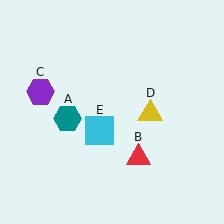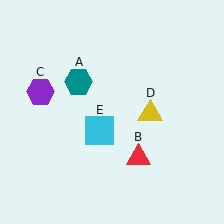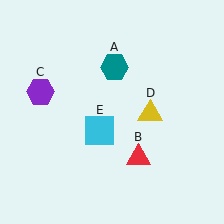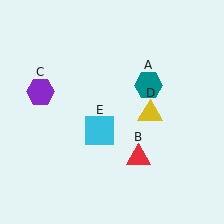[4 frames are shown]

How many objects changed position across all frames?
1 object changed position: teal hexagon (object A).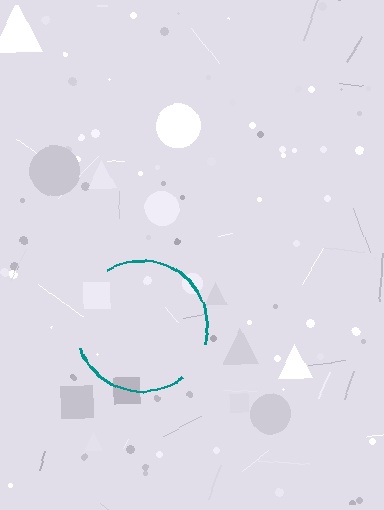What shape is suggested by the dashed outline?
The dashed outline suggests a circle.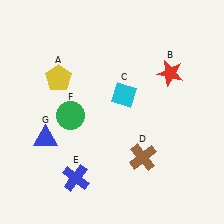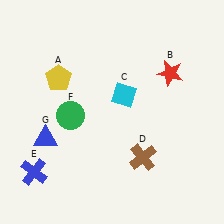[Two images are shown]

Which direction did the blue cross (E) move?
The blue cross (E) moved left.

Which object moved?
The blue cross (E) moved left.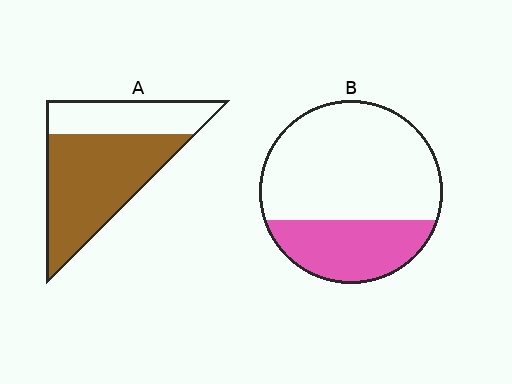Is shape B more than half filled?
No.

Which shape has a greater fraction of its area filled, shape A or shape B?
Shape A.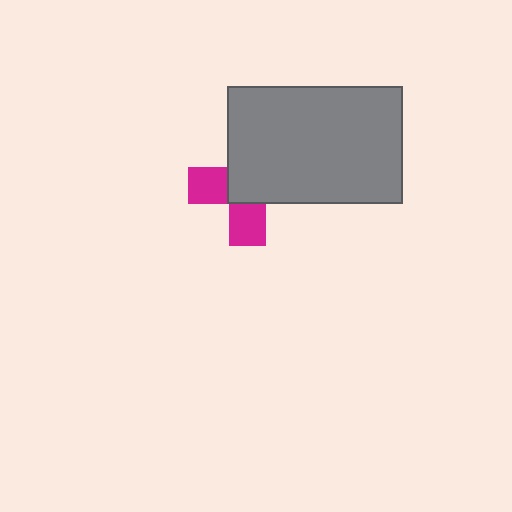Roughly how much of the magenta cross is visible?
A small part of it is visible (roughly 40%).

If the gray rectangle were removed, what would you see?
You would see the complete magenta cross.